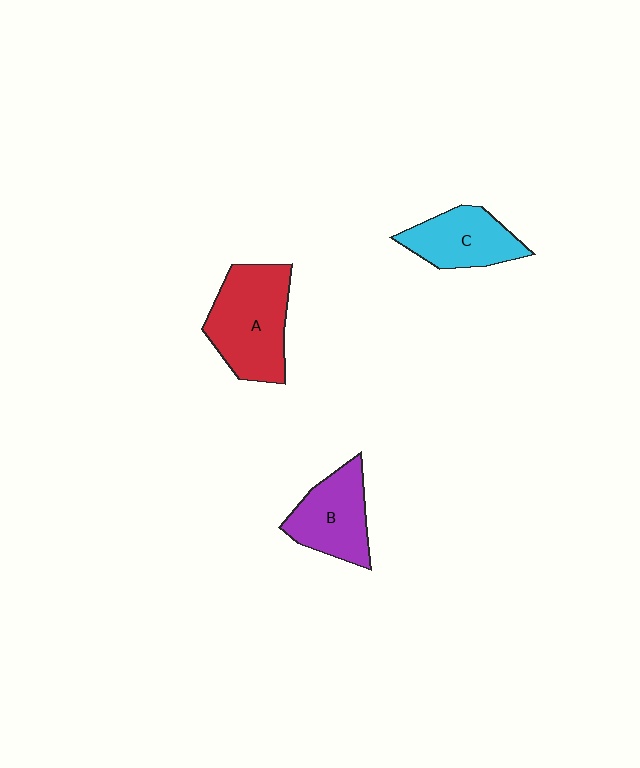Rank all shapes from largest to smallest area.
From largest to smallest: A (red), B (purple), C (cyan).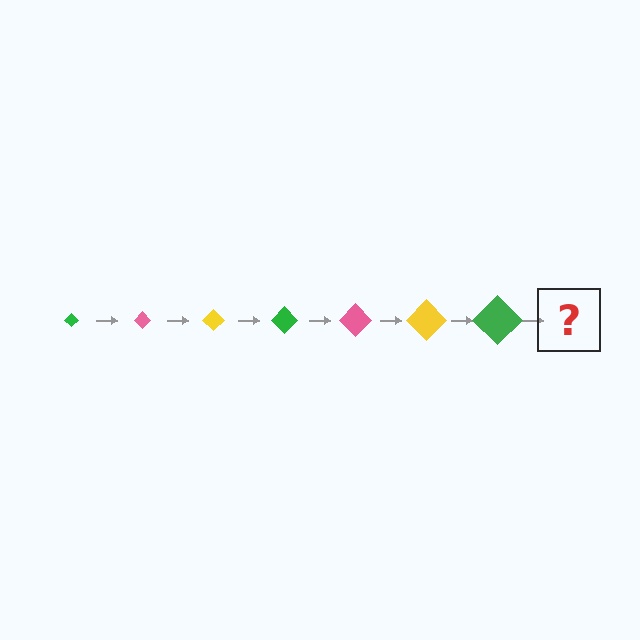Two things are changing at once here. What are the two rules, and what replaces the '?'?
The two rules are that the diamond grows larger each step and the color cycles through green, pink, and yellow. The '?' should be a pink diamond, larger than the previous one.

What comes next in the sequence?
The next element should be a pink diamond, larger than the previous one.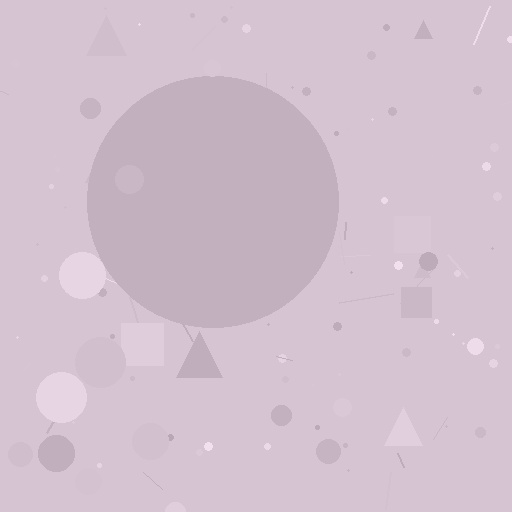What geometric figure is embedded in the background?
A circle is embedded in the background.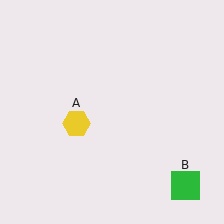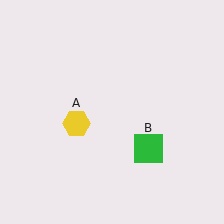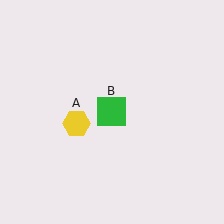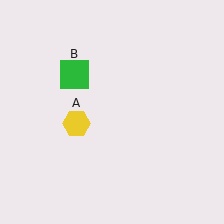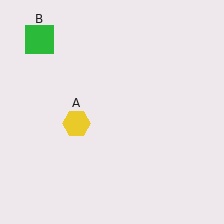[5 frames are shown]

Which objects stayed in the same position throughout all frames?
Yellow hexagon (object A) remained stationary.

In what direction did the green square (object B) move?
The green square (object B) moved up and to the left.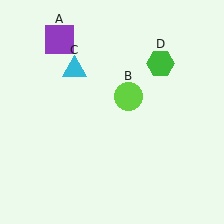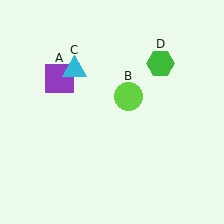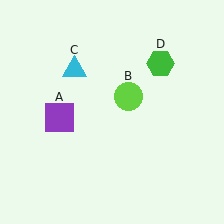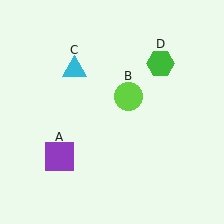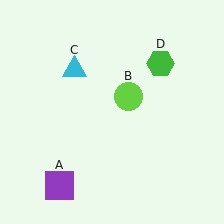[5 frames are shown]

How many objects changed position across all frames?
1 object changed position: purple square (object A).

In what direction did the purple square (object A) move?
The purple square (object A) moved down.